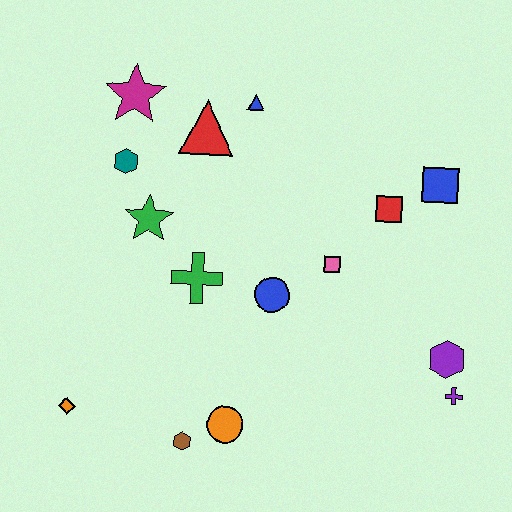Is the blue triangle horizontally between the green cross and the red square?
Yes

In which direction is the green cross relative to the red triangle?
The green cross is below the red triangle.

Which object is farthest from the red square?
The orange diamond is farthest from the red square.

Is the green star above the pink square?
Yes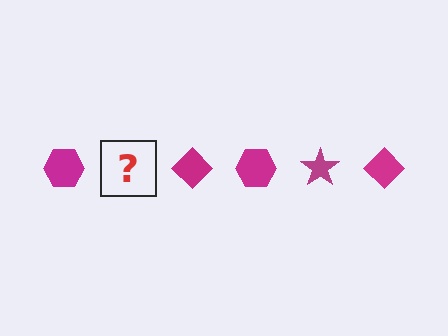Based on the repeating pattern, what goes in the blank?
The blank should be a magenta star.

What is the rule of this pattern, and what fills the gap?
The rule is that the pattern cycles through hexagon, star, diamond shapes in magenta. The gap should be filled with a magenta star.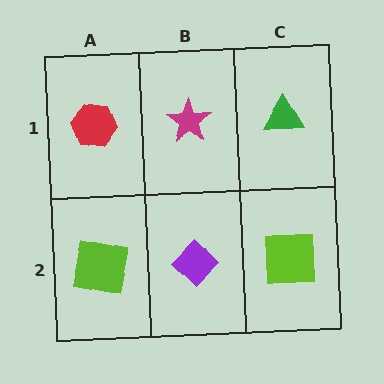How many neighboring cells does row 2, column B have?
3.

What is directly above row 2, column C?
A green triangle.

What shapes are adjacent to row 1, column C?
A lime square (row 2, column C), a magenta star (row 1, column B).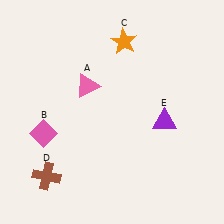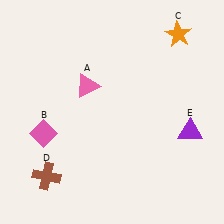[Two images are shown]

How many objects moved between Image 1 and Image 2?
2 objects moved between the two images.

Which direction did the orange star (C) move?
The orange star (C) moved right.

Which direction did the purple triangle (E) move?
The purple triangle (E) moved right.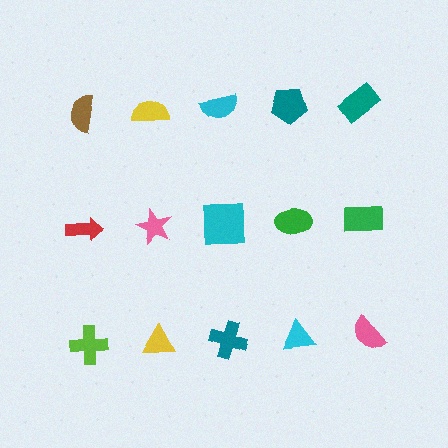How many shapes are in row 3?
5 shapes.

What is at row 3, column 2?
A yellow triangle.